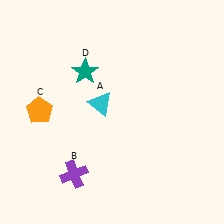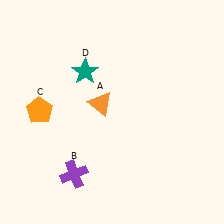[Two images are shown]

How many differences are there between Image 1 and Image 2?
There is 1 difference between the two images.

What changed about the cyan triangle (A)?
In Image 1, A is cyan. In Image 2, it changed to orange.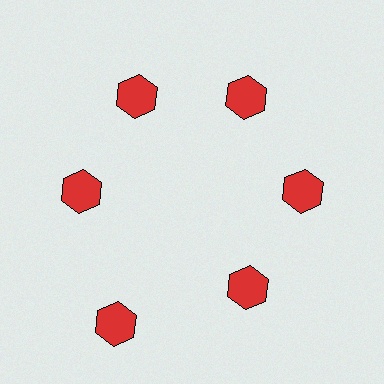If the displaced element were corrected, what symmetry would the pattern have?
It would have 6-fold rotational symmetry — the pattern would map onto itself every 60 degrees.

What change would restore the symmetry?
The symmetry would be restored by moving it inward, back onto the ring so that all 6 hexagons sit at equal angles and equal distance from the center.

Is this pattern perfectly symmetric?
No. The 6 red hexagons are arranged in a ring, but one element near the 7 o'clock position is pushed outward from the center, breaking the 6-fold rotational symmetry.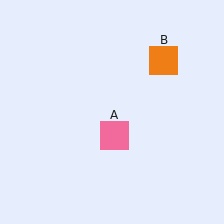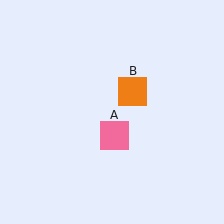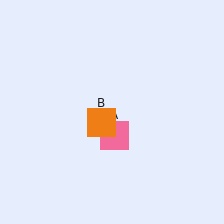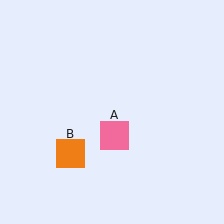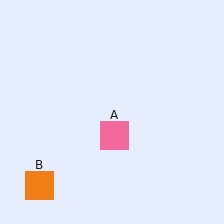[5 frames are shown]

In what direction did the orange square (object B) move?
The orange square (object B) moved down and to the left.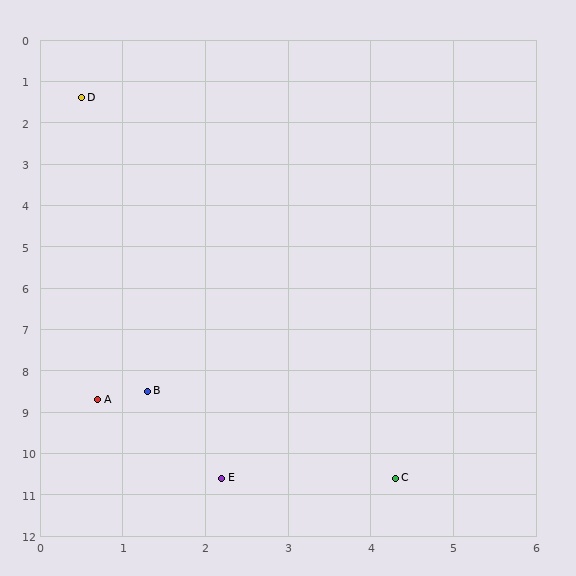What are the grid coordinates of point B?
Point B is at approximately (1.3, 8.5).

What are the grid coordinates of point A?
Point A is at approximately (0.7, 8.7).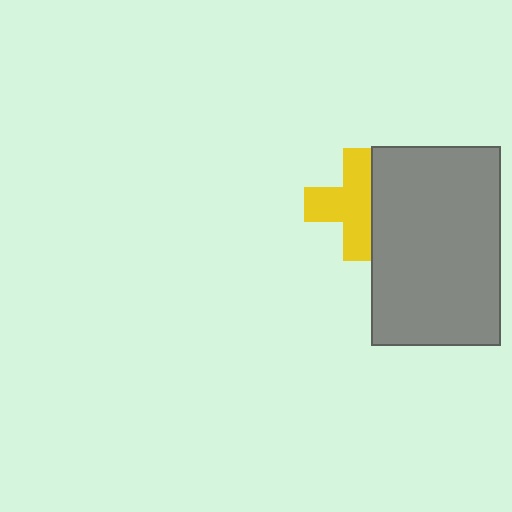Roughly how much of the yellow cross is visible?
Most of it is visible (roughly 69%).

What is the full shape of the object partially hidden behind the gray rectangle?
The partially hidden object is a yellow cross.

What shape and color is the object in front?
The object in front is a gray rectangle.